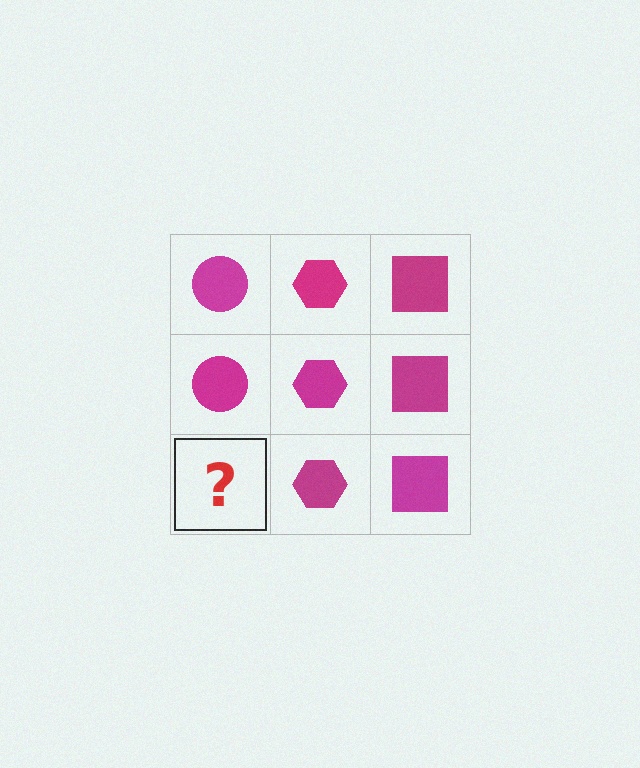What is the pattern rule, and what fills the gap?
The rule is that each column has a consistent shape. The gap should be filled with a magenta circle.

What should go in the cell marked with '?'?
The missing cell should contain a magenta circle.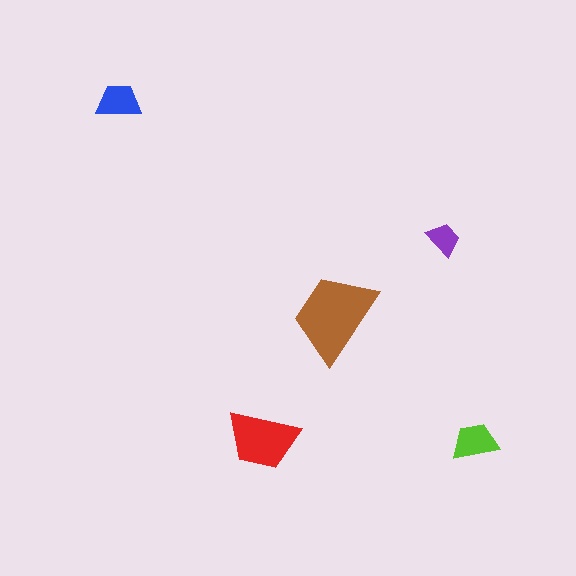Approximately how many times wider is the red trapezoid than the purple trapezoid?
About 2 times wider.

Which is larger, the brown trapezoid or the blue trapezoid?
The brown one.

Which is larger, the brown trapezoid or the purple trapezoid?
The brown one.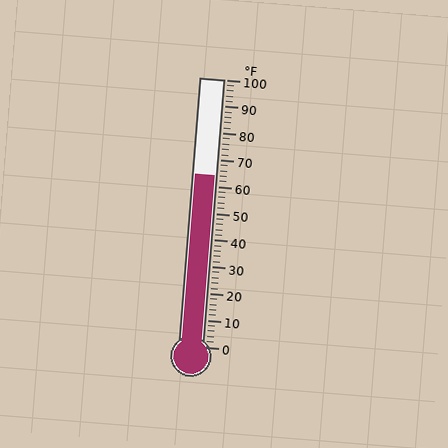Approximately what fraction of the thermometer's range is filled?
The thermometer is filled to approximately 65% of its range.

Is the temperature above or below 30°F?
The temperature is above 30°F.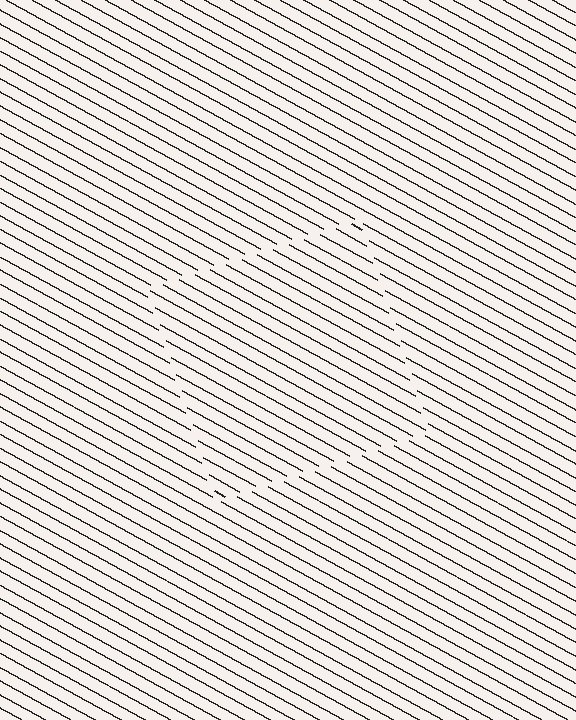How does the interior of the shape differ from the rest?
The interior of the shape contains the same grating, shifted by half a period — the contour is defined by the phase discontinuity where line-ends from the inner and outer gratings abut.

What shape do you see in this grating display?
An illusory square. The interior of the shape contains the same grating, shifted by half a period — the contour is defined by the phase discontinuity where line-ends from the inner and outer gratings abut.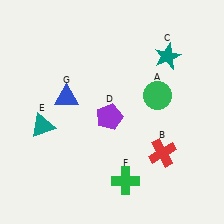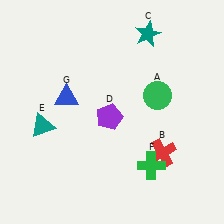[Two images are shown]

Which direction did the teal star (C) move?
The teal star (C) moved up.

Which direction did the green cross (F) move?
The green cross (F) moved right.